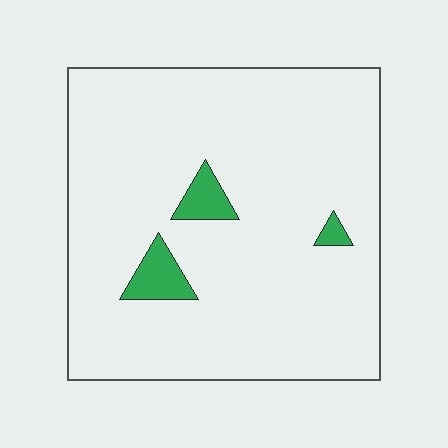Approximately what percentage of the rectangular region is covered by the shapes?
Approximately 5%.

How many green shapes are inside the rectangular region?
3.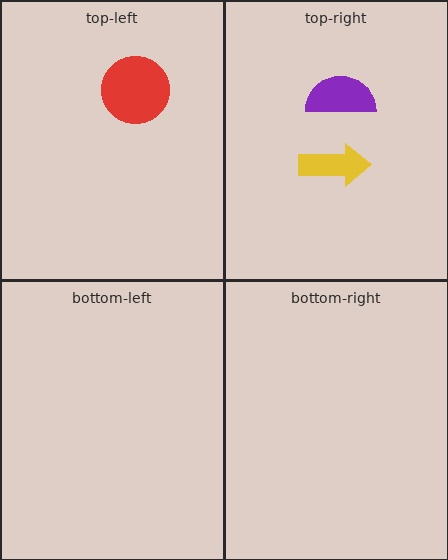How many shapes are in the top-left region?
1.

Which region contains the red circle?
The top-left region.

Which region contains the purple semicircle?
The top-right region.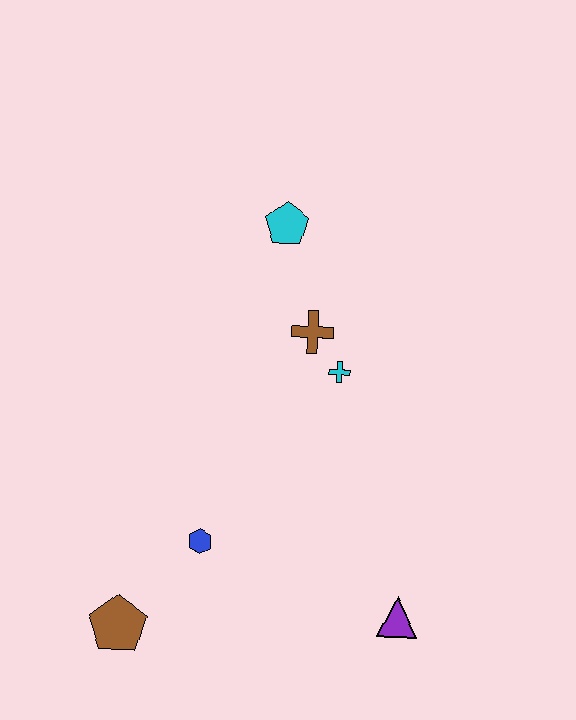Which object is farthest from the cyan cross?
The brown pentagon is farthest from the cyan cross.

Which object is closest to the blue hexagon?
The brown pentagon is closest to the blue hexagon.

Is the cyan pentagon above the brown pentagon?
Yes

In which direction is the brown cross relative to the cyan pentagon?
The brown cross is below the cyan pentagon.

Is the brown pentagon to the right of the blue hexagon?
No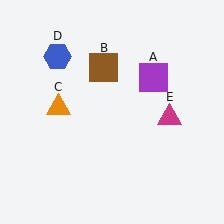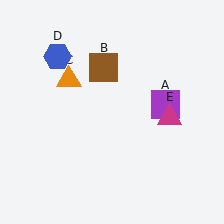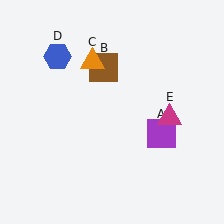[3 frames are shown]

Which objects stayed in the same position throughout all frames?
Brown square (object B) and blue hexagon (object D) and magenta triangle (object E) remained stationary.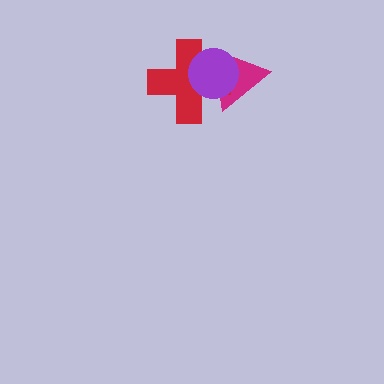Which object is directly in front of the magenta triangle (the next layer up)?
The red cross is directly in front of the magenta triangle.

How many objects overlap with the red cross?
2 objects overlap with the red cross.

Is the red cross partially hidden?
Yes, it is partially covered by another shape.